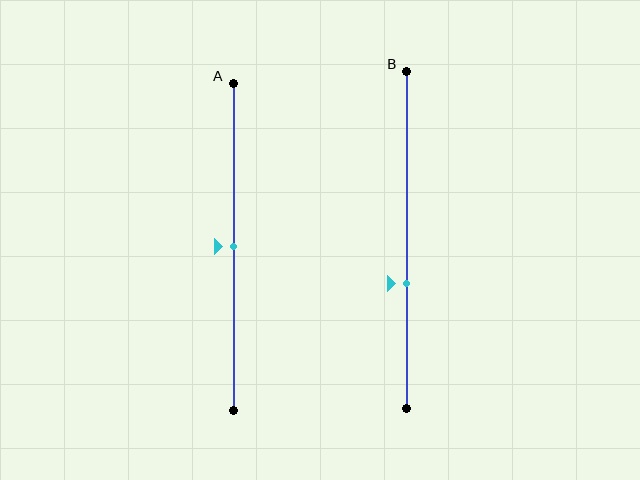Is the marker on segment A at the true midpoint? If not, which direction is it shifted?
Yes, the marker on segment A is at the true midpoint.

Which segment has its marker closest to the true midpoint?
Segment A has its marker closest to the true midpoint.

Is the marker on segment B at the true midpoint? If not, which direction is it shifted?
No, the marker on segment B is shifted downward by about 13% of the segment length.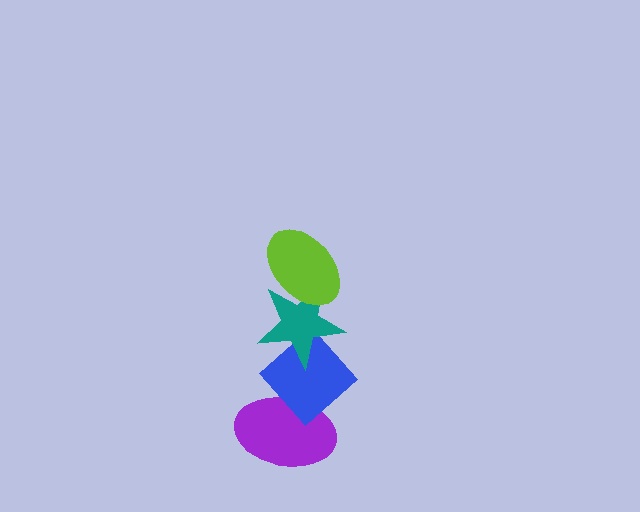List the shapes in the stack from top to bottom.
From top to bottom: the lime ellipse, the teal star, the blue diamond, the purple ellipse.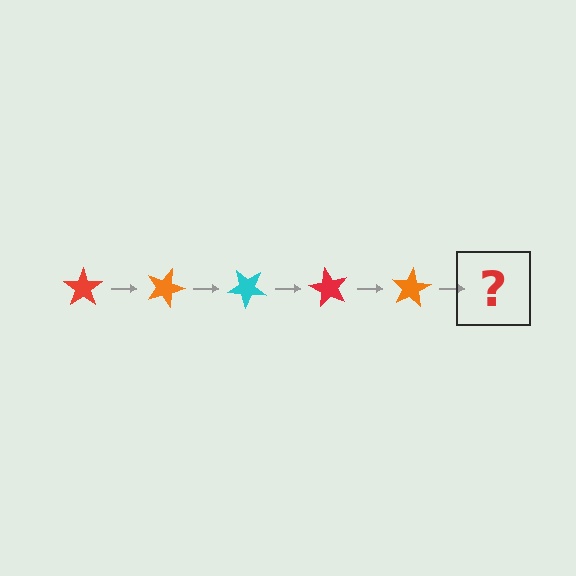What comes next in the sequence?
The next element should be a cyan star, rotated 100 degrees from the start.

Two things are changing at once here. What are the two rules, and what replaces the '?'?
The two rules are that it rotates 20 degrees each step and the color cycles through red, orange, and cyan. The '?' should be a cyan star, rotated 100 degrees from the start.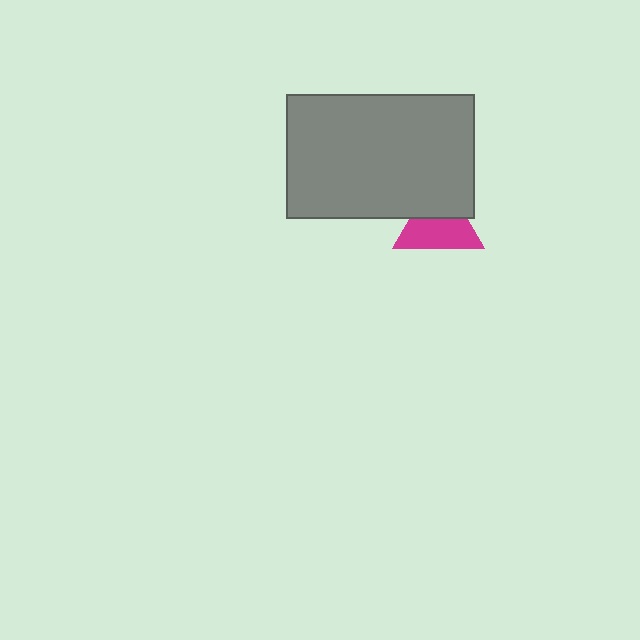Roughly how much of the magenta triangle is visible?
About half of it is visible (roughly 60%).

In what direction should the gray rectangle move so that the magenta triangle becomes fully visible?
The gray rectangle should move up. That is the shortest direction to clear the overlap and leave the magenta triangle fully visible.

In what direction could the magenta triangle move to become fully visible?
The magenta triangle could move down. That would shift it out from behind the gray rectangle entirely.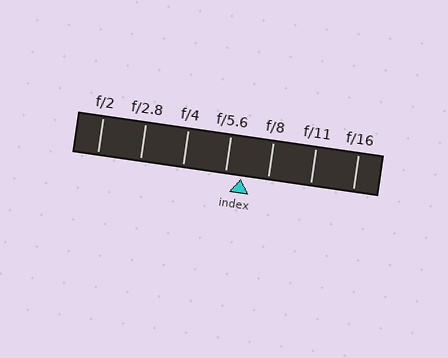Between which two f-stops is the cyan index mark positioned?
The index mark is between f/5.6 and f/8.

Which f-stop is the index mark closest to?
The index mark is closest to f/5.6.